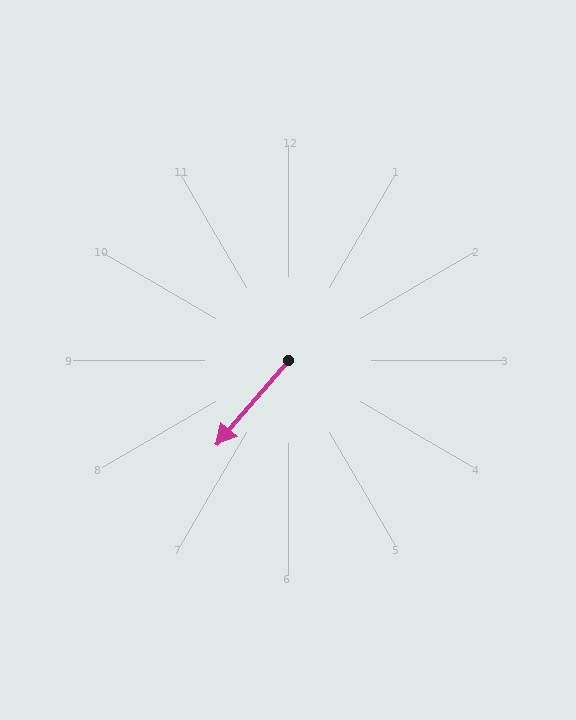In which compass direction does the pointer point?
Southwest.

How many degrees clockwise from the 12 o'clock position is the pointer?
Approximately 221 degrees.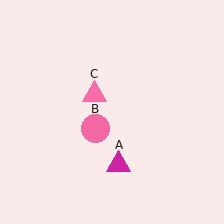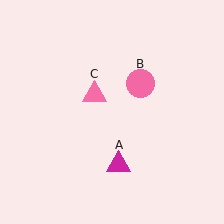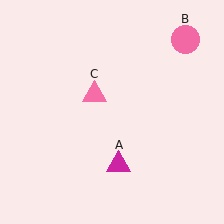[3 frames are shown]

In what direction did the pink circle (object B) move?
The pink circle (object B) moved up and to the right.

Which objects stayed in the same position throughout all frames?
Magenta triangle (object A) and pink triangle (object C) remained stationary.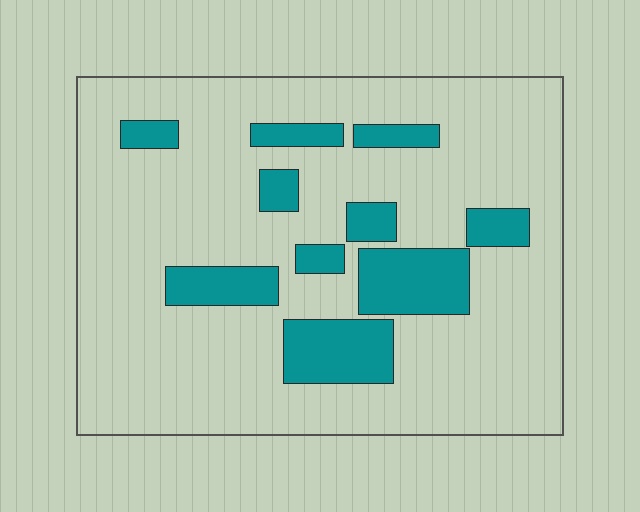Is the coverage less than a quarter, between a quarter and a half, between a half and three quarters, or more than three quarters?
Less than a quarter.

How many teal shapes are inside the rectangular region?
10.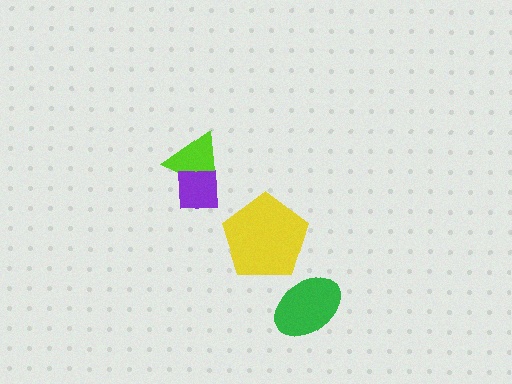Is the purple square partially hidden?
No, no other shape covers it.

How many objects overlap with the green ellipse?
0 objects overlap with the green ellipse.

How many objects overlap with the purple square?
1 object overlaps with the purple square.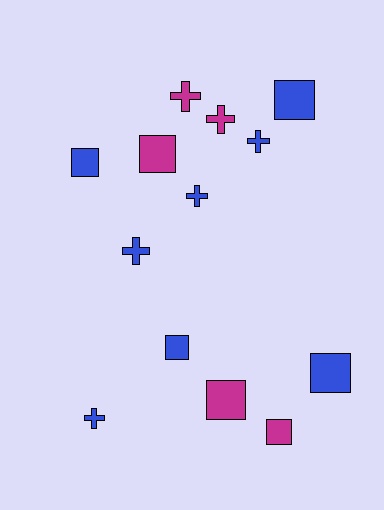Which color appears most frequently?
Blue, with 8 objects.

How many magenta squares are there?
There are 3 magenta squares.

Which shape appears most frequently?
Square, with 7 objects.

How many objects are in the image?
There are 13 objects.